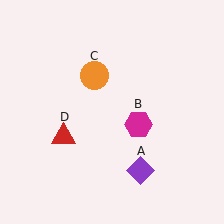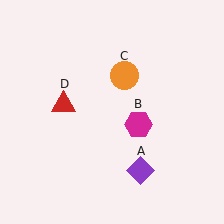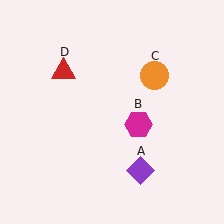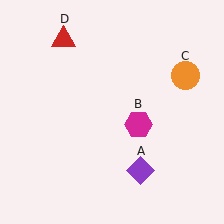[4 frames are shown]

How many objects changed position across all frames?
2 objects changed position: orange circle (object C), red triangle (object D).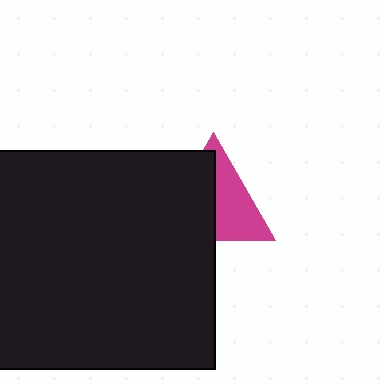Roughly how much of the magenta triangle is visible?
About half of it is visible (roughly 49%).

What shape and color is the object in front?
The object in front is a black rectangle.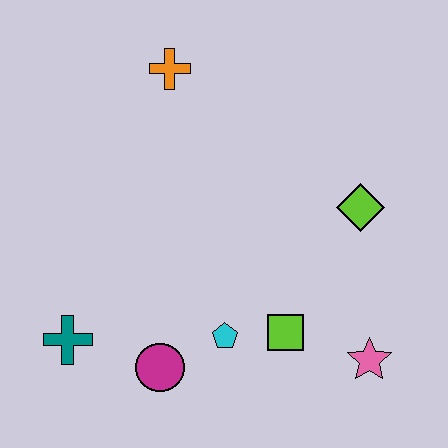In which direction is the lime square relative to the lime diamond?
The lime square is below the lime diamond.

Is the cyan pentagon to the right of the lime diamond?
No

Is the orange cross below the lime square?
No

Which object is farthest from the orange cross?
The pink star is farthest from the orange cross.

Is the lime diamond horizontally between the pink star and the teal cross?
Yes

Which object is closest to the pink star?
The lime square is closest to the pink star.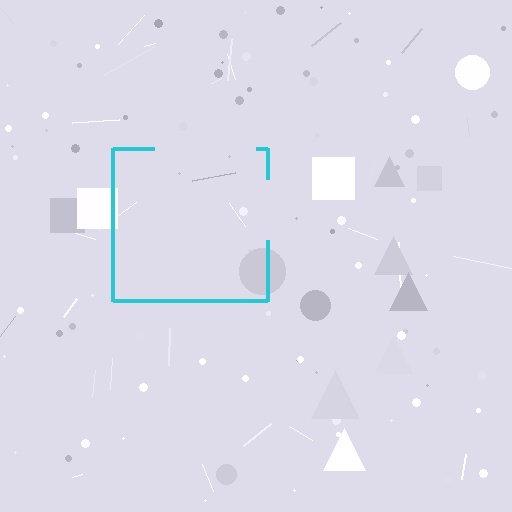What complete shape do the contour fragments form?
The contour fragments form a square.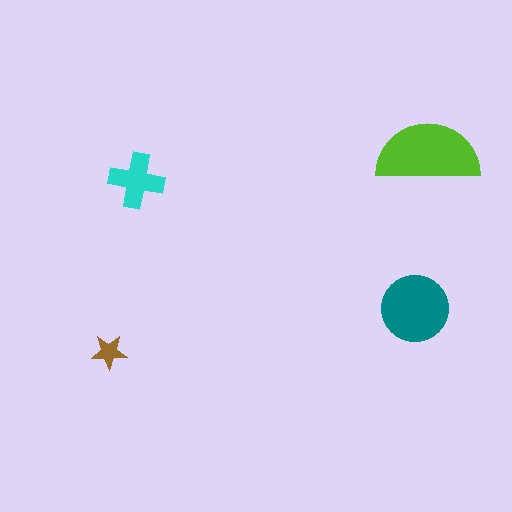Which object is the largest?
The lime semicircle.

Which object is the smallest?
The brown star.